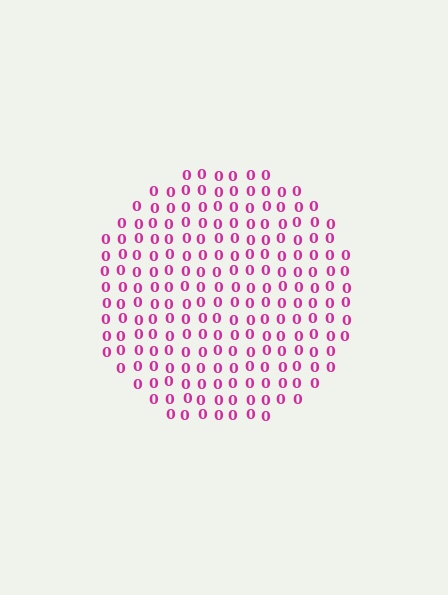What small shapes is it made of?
It is made of small digit 0's.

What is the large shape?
The large shape is a circle.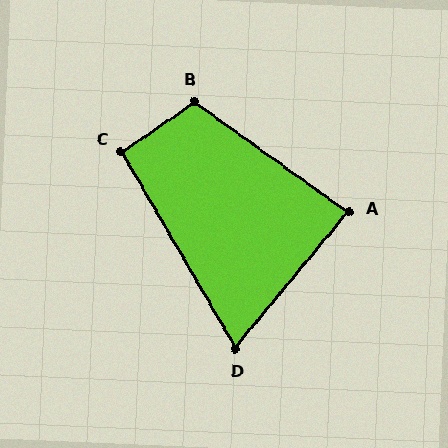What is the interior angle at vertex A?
Approximately 86 degrees (approximately right).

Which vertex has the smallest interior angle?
D, at approximately 70 degrees.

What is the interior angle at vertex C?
Approximately 94 degrees (approximately right).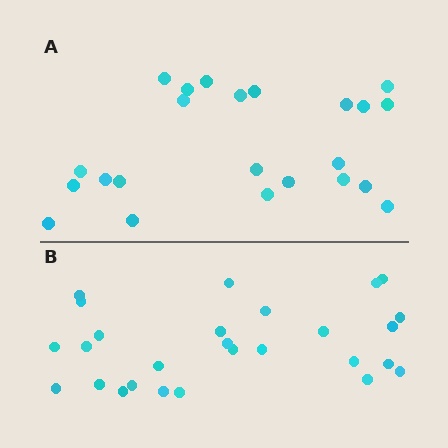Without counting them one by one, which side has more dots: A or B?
Region B (the bottom region) has more dots.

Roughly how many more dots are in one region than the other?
Region B has about 4 more dots than region A.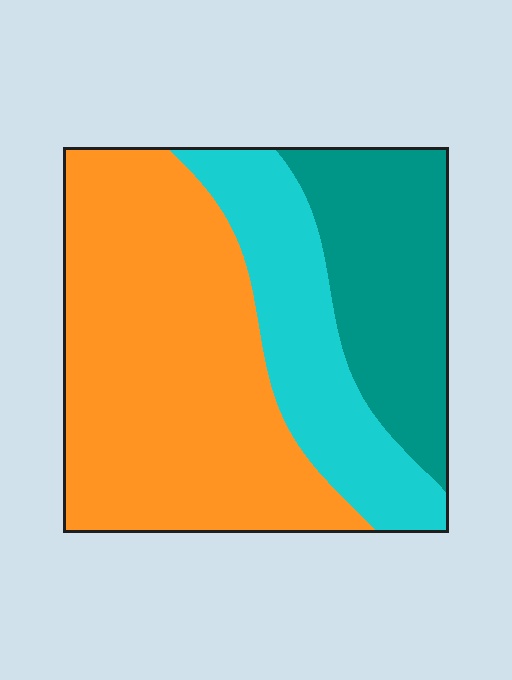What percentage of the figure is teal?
Teal takes up about one quarter (1/4) of the figure.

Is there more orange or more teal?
Orange.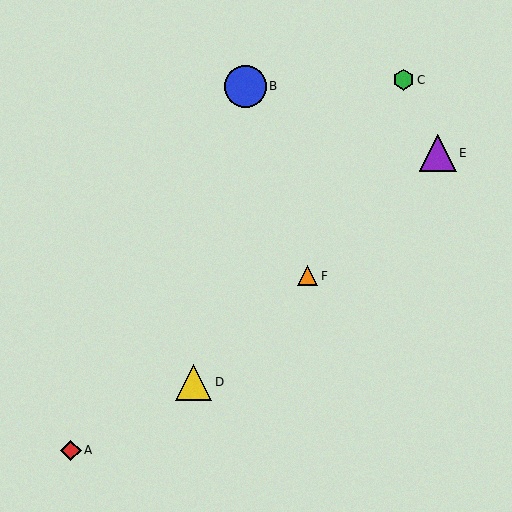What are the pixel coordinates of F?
Object F is at (307, 276).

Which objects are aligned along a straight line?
Objects D, E, F are aligned along a straight line.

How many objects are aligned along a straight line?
3 objects (D, E, F) are aligned along a straight line.